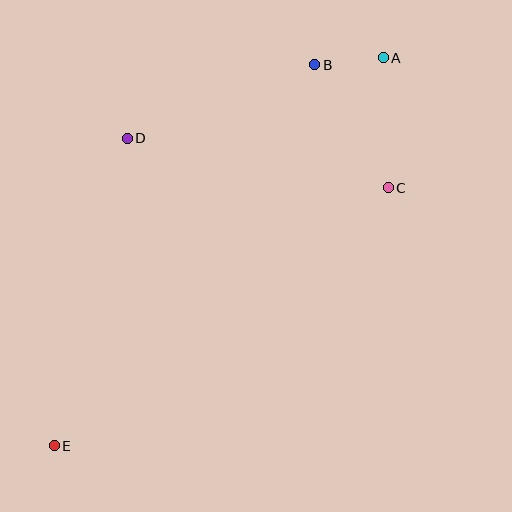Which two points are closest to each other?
Points A and B are closest to each other.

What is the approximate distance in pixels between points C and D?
The distance between C and D is approximately 266 pixels.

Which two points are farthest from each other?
Points A and E are farthest from each other.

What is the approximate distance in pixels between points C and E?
The distance between C and E is approximately 422 pixels.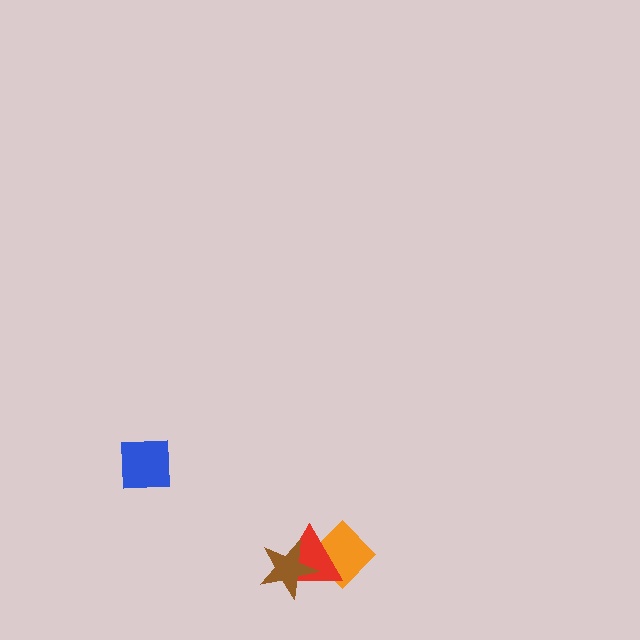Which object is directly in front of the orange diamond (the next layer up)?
The red triangle is directly in front of the orange diamond.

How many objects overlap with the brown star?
2 objects overlap with the brown star.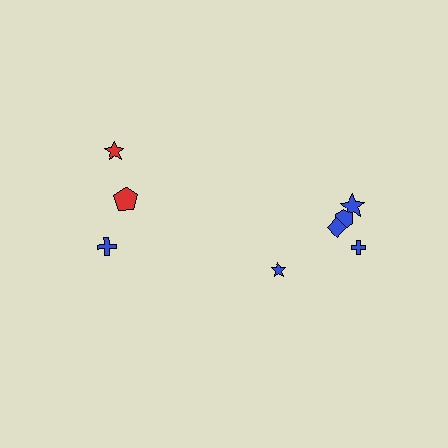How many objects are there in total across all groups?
There are 8 objects.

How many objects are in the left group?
There are 3 objects.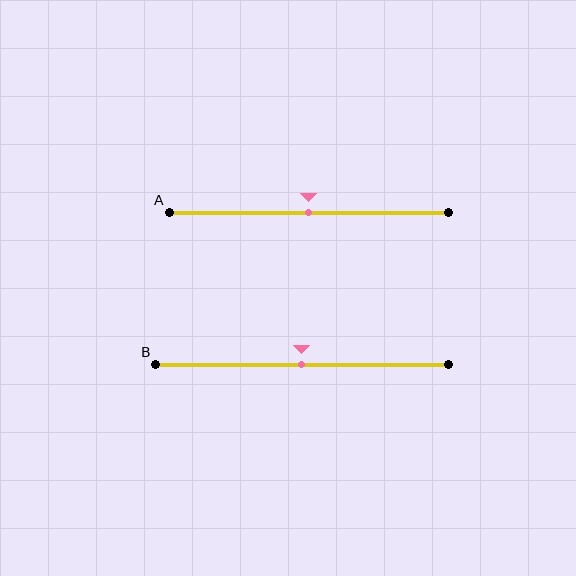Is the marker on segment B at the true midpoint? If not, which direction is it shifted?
Yes, the marker on segment B is at the true midpoint.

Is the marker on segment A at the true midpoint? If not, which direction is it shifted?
Yes, the marker on segment A is at the true midpoint.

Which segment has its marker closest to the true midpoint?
Segment A has its marker closest to the true midpoint.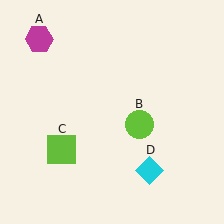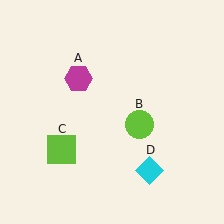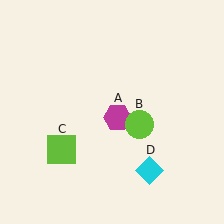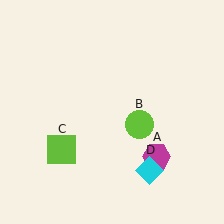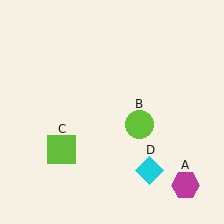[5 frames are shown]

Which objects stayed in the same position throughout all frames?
Lime circle (object B) and lime square (object C) and cyan diamond (object D) remained stationary.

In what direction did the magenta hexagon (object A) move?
The magenta hexagon (object A) moved down and to the right.